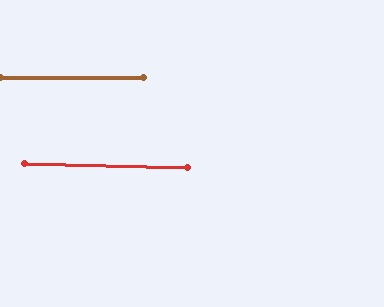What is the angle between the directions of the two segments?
Approximately 2 degrees.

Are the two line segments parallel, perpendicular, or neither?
Parallel — their directions differ by only 1.8°.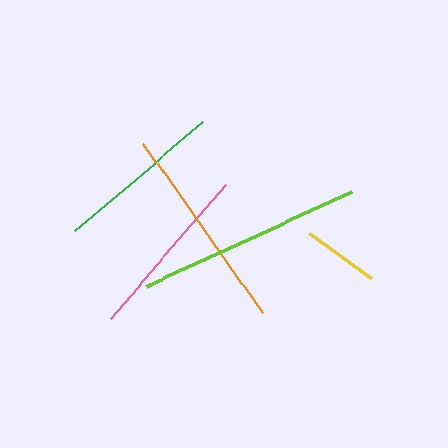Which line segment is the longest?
The lime line is the longest at approximately 226 pixels.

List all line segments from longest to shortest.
From longest to shortest: lime, orange, pink, green, yellow.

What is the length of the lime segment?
The lime segment is approximately 226 pixels long.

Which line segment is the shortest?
The yellow line is the shortest at approximately 76 pixels.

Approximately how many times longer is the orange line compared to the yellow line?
The orange line is approximately 2.7 times the length of the yellow line.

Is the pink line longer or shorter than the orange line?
The orange line is longer than the pink line.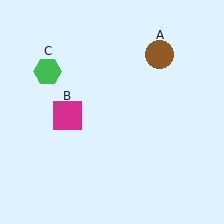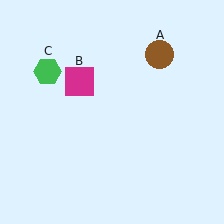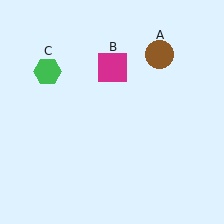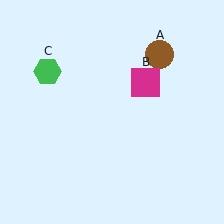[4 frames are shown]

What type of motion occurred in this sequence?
The magenta square (object B) rotated clockwise around the center of the scene.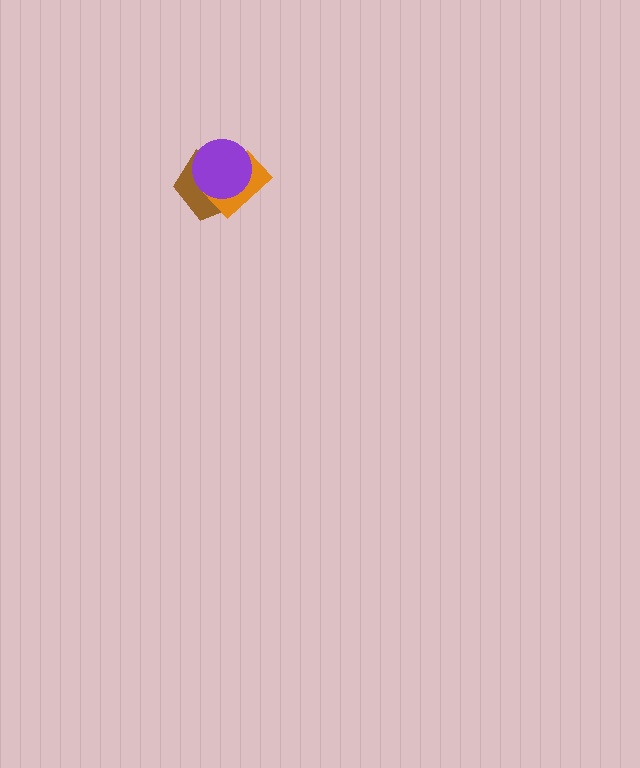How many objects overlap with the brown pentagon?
2 objects overlap with the brown pentagon.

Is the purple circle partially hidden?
No, no other shape covers it.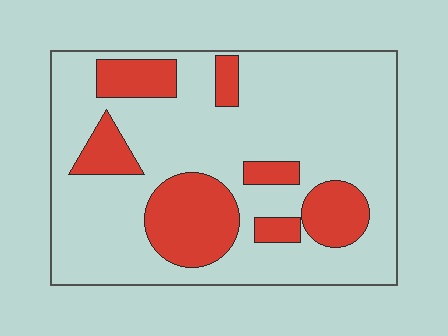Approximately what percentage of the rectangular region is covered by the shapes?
Approximately 25%.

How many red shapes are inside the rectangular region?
7.